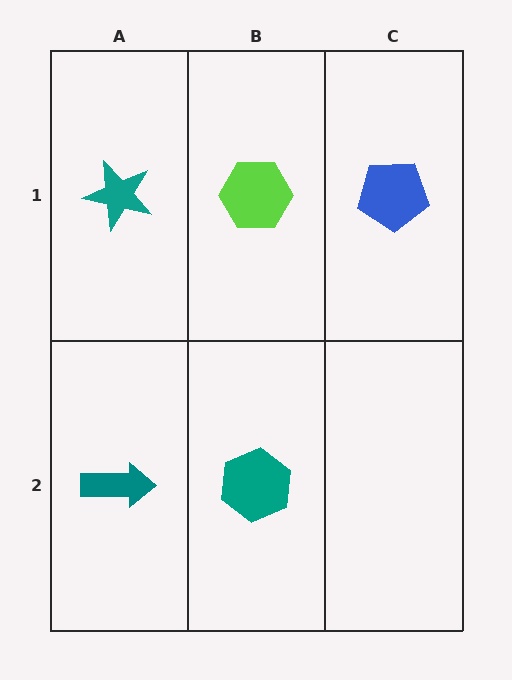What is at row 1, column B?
A lime hexagon.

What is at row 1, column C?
A blue pentagon.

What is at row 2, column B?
A teal hexagon.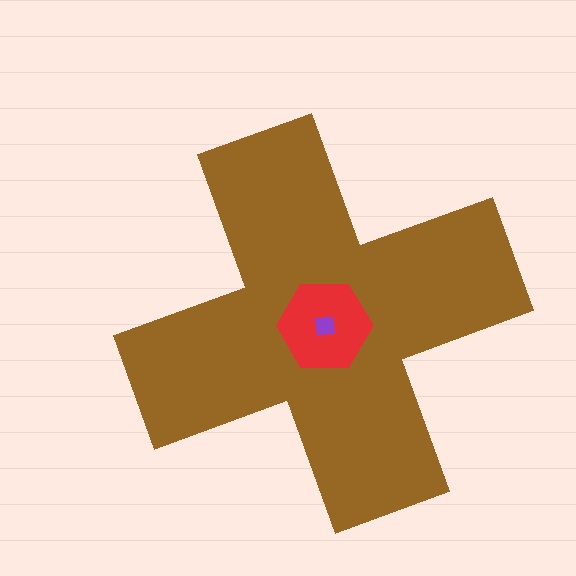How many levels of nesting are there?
3.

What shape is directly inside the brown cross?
The red hexagon.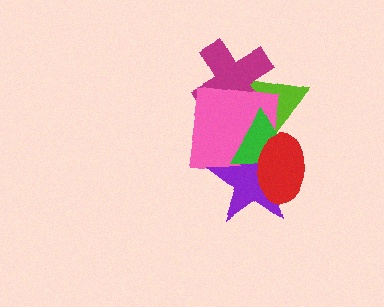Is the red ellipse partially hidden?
No, no other shape covers it.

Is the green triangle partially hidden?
Yes, it is partially covered by another shape.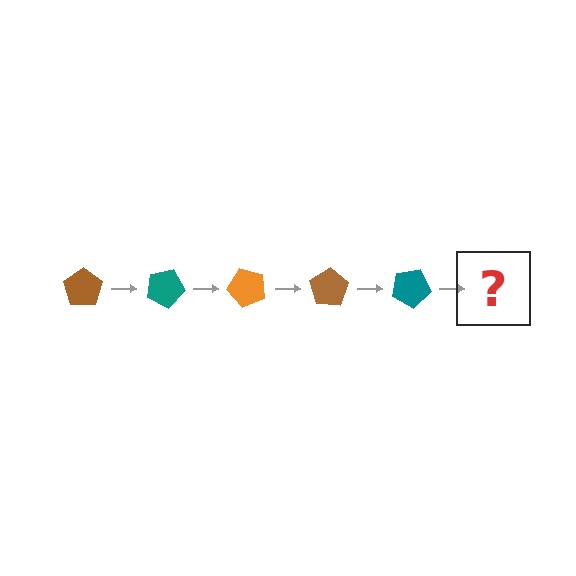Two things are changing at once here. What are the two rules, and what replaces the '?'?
The two rules are that it rotates 25 degrees each step and the color cycles through brown, teal, and orange. The '?' should be an orange pentagon, rotated 125 degrees from the start.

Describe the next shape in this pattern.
It should be an orange pentagon, rotated 125 degrees from the start.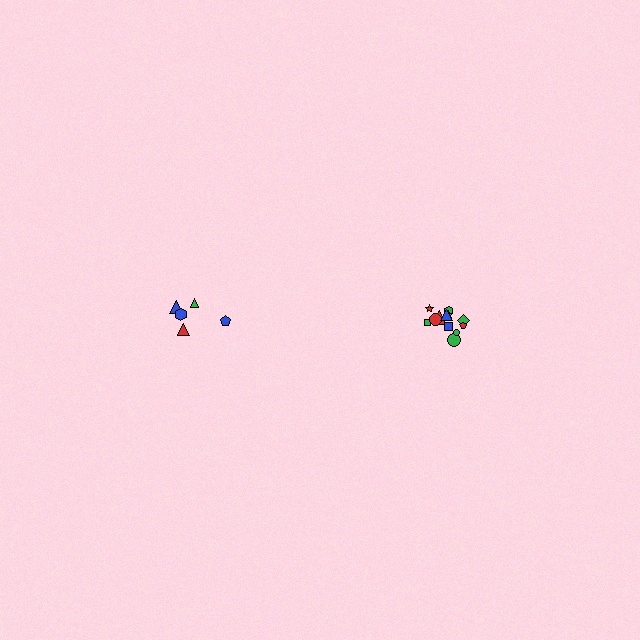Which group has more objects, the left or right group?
The right group.